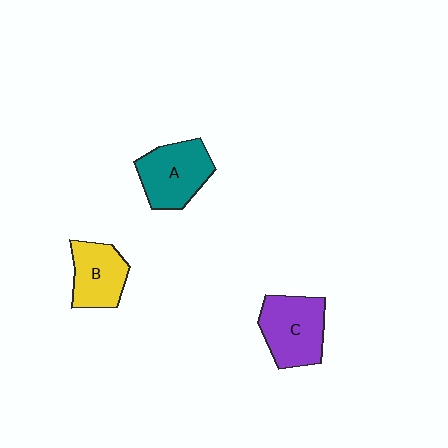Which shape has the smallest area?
Shape B (yellow).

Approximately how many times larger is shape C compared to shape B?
Approximately 1.2 times.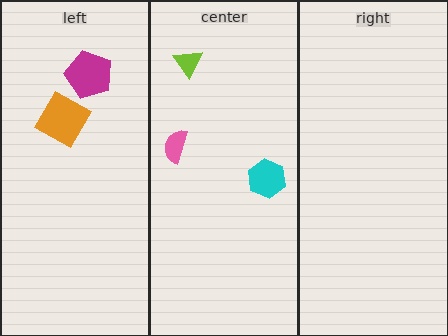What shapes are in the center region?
The cyan hexagon, the pink semicircle, the lime triangle.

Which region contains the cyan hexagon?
The center region.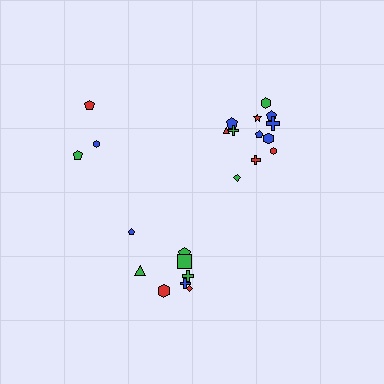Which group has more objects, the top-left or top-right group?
The top-right group.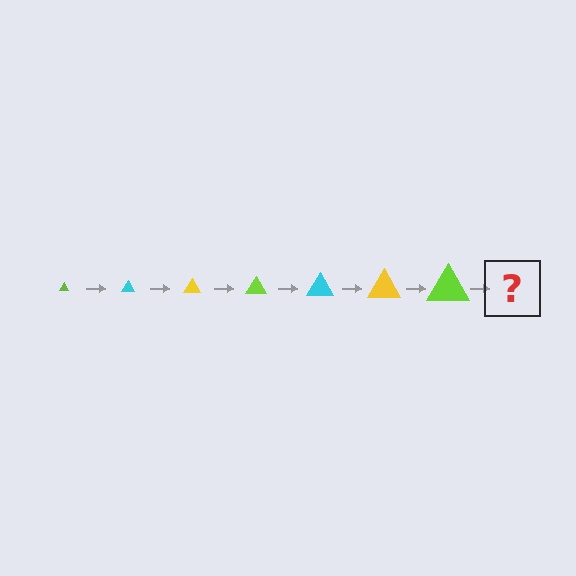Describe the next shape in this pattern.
It should be a cyan triangle, larger than the previous one.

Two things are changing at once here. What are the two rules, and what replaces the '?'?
The two rules are that the triangle grows larger each step and the color cycles through lime, cyan, and yellow. The '?' should be a cyan triangle, larger than the previous one.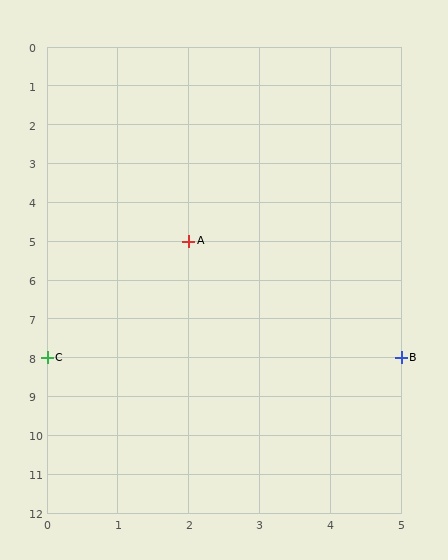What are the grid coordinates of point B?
Point B is at grid coordinates (5, 8).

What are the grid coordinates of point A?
Point A is at grid coordinates (2, 5).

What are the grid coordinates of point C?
Point C is at grid coordinates (0, 8).